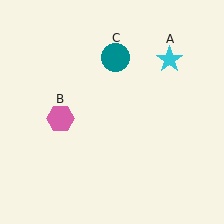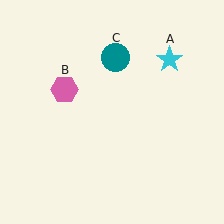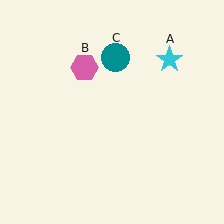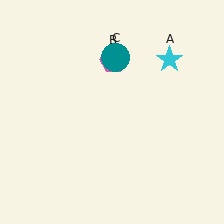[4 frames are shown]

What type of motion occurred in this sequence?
The pink hexagon (object B) rotated clockwise around the center of the scene.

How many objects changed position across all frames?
1 object changed position: pink hexagon (object B).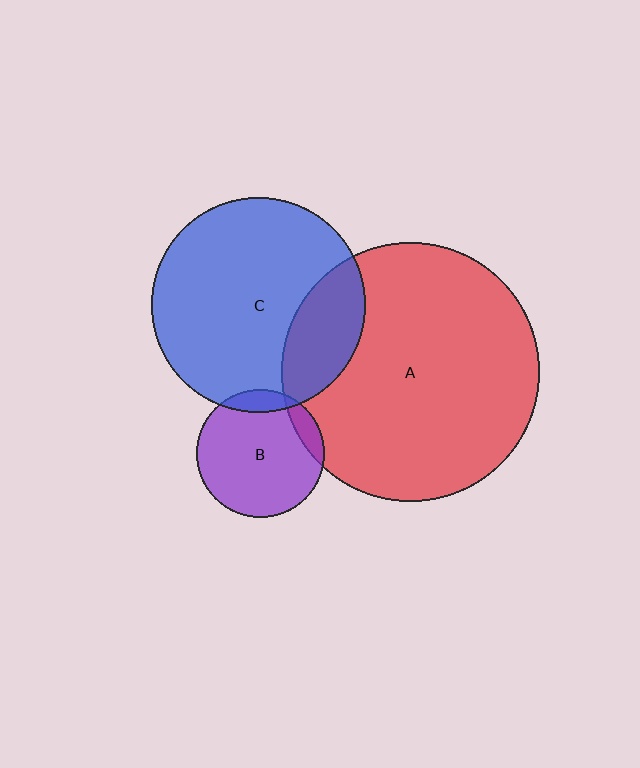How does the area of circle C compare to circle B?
Approximately 2.8 times.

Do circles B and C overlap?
Yes.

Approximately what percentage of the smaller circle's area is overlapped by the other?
Approximately 10%.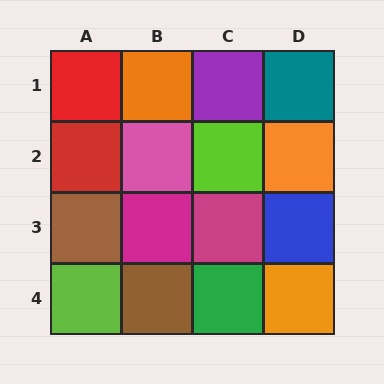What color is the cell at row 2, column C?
Lime.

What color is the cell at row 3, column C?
Magenta.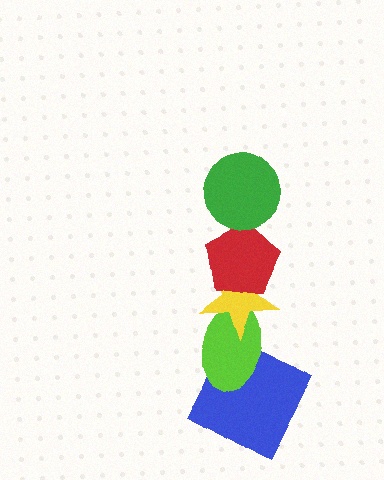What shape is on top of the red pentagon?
The green circle is on top of the red pentagon.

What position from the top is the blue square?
The blue square is 5th from the top.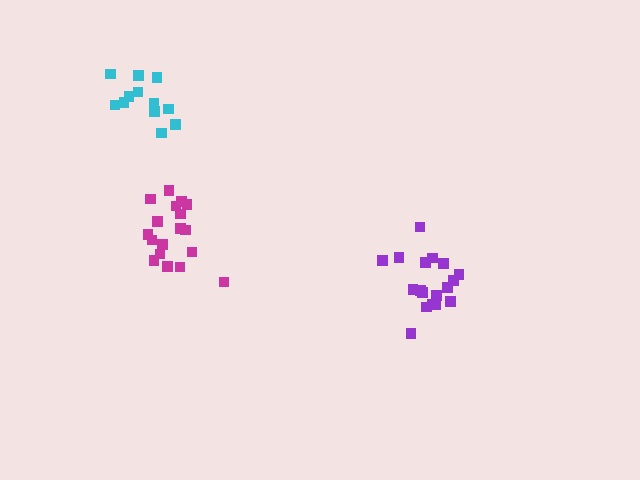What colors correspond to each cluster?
The clusters are colored: magenta, purple, cyan.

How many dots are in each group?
Group 1: 18 dots, Group 2: 18 dots, Group 3: 12 dots (48 total).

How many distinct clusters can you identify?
There are 3 distinct clusters.